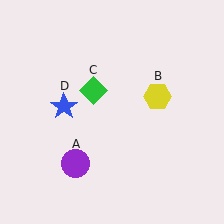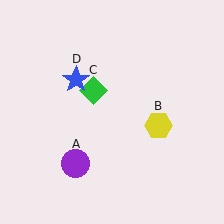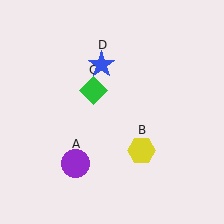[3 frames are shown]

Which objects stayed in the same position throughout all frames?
Purple circle (object A) and green diamond (object C) remained stationary.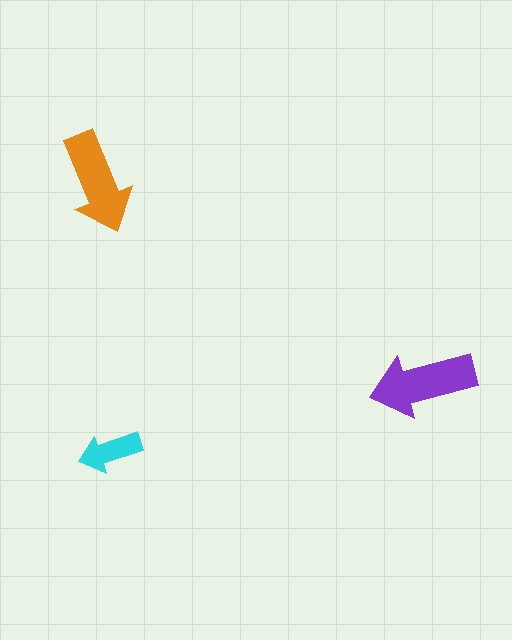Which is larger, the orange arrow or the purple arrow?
The purple one.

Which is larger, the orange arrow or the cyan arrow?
The orange one.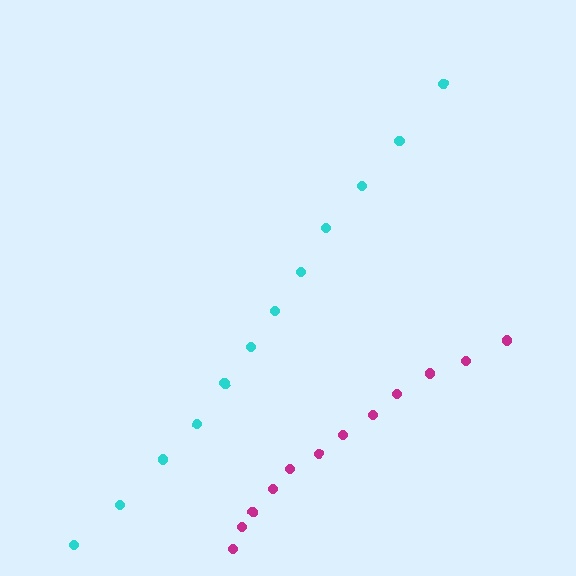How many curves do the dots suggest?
There are 2 distinct paths.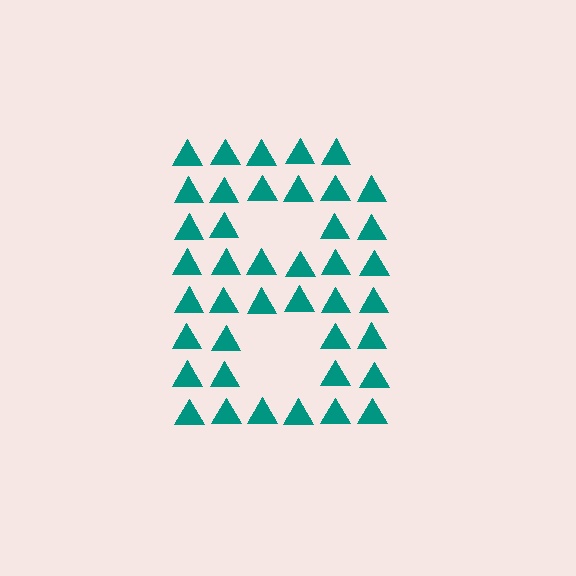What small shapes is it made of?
It is made of small triangles.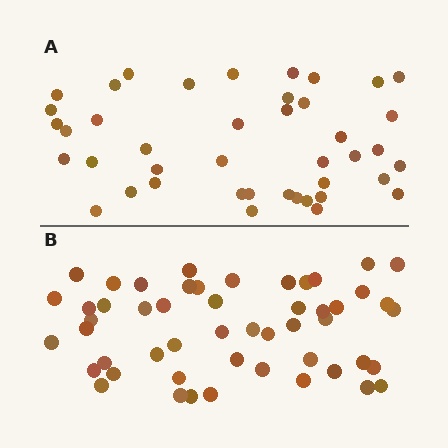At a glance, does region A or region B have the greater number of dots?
Region B (the bottom region) has more dots.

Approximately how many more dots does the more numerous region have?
Region B has roughly 8 or so more dots than region A.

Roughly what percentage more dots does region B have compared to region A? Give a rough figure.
About 20% more.